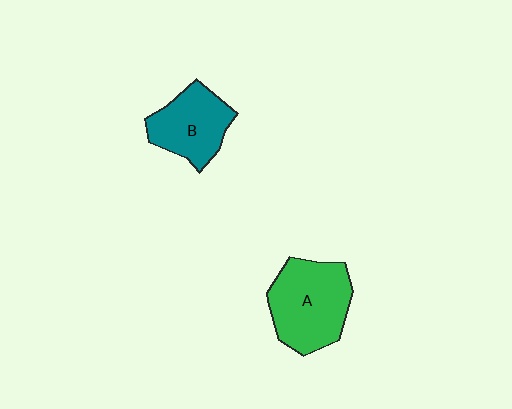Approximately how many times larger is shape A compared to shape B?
Approximately 1.3 times.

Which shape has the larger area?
Shape A (green).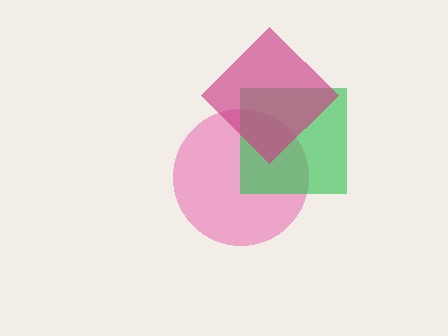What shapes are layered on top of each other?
The layered shapes are: a pink circle, a green square, a magenta diamond.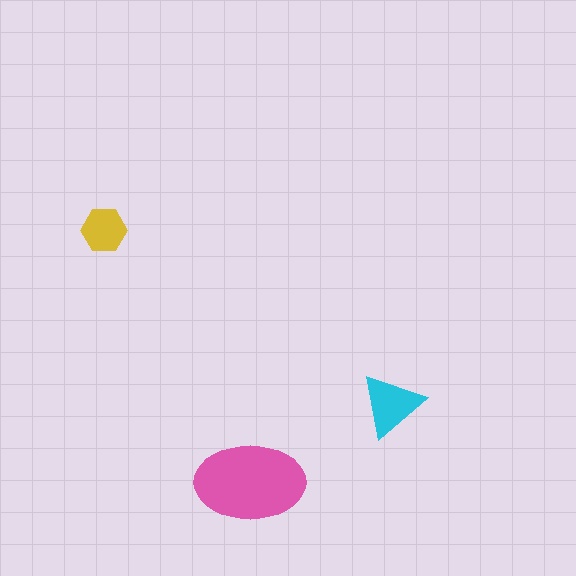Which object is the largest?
The pink ellipse.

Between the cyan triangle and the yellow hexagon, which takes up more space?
The cyan triangle.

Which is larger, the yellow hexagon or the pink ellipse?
The pink ellipse.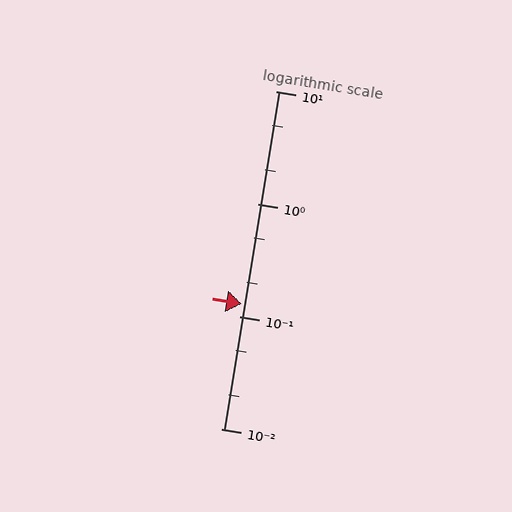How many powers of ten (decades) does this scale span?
The scale spans 3 decades, from 0.01 to 10.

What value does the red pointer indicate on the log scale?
The pointer indicates approximately 0.13.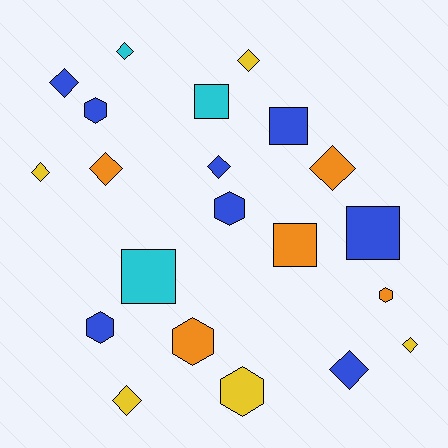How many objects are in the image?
There are 21 objects.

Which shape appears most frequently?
Diamond, with 10 objects.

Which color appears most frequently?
Blue, with 8 objects.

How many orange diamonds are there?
There are 2 orange diamonds.